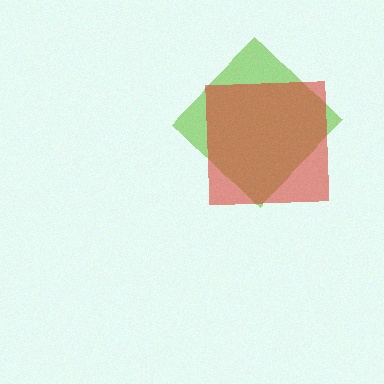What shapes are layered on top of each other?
The layered shapes are: a lime diamond, a red square.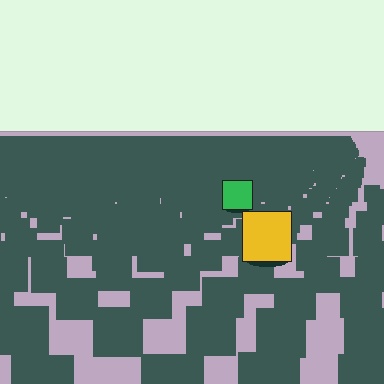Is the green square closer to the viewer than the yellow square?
No. The yellow square is closer — you can tell from the texture gradient: the ground texture is coarser near it.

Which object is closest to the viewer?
The yellow square is closest. The texture marks near it are larger and more spread out.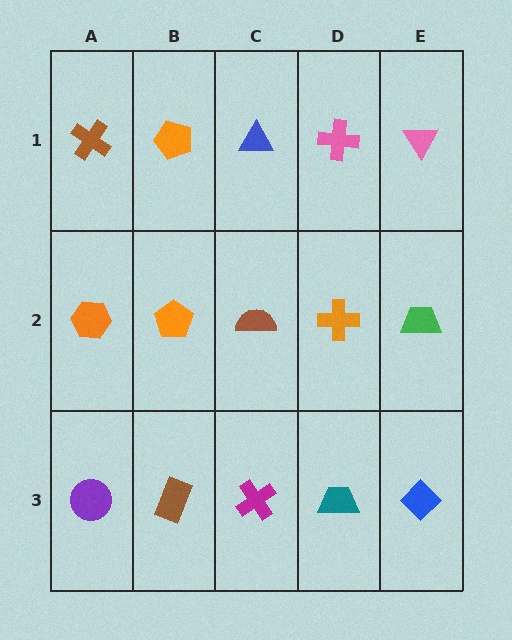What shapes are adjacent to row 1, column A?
An orange hexagon (row 2, column A), an orange pentagon (row 1, column B).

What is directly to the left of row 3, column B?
A purple circle.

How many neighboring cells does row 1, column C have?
3.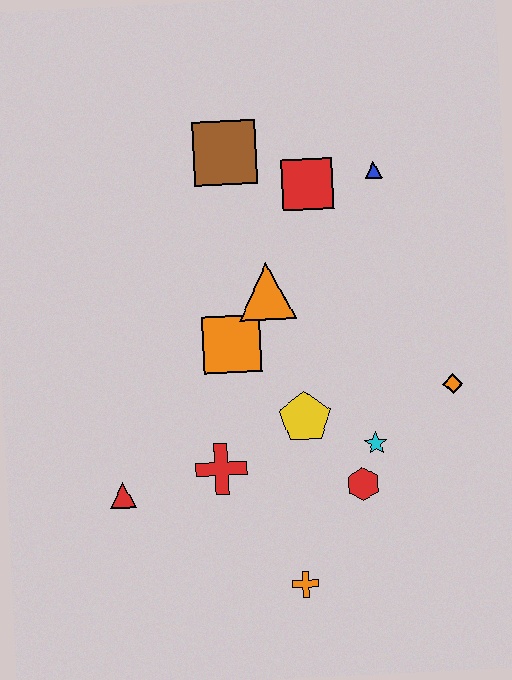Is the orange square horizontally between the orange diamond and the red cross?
Yes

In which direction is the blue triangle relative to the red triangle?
The blue triangle is above the red triangle.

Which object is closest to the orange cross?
The red hexagon is closest to the orange cross.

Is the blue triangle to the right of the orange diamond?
No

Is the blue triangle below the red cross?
No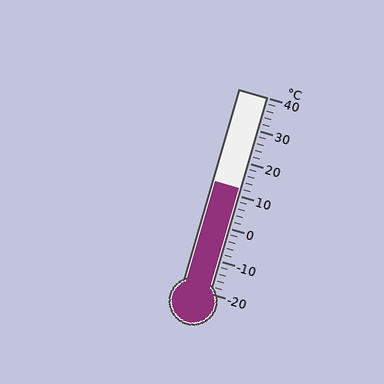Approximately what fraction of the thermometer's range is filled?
The thermometer is filled to approximately 55% of its range.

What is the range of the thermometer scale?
The thermometer scale ranges from -20°C to 40°C.